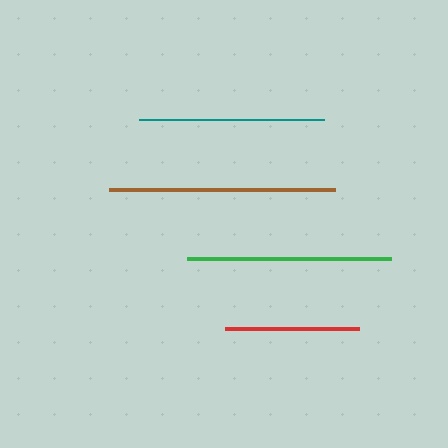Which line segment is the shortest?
The red line is the shortest at approximately 133 pixels.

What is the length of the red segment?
The red segment is approximately 133 pixels long.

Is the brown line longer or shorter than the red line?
The brown line is longer than the red line.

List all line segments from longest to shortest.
From longest to shortest: brown, green, teal, red.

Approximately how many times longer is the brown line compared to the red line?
The brown line is approximately 1.7 times the length of the red line.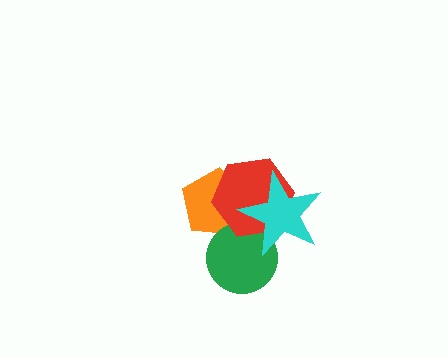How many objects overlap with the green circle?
4 objects overlap with the green circle.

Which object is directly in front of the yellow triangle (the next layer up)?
The orange pentagon is directly in front of the yellow triangle.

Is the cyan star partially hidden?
No, no other shape covers it.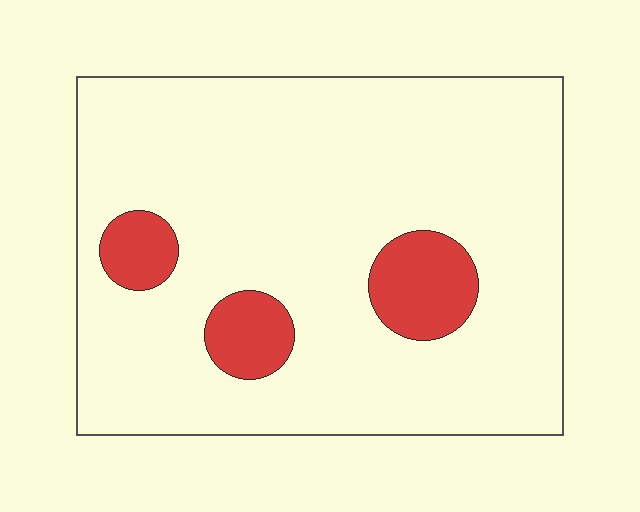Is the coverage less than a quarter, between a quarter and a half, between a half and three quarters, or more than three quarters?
Less than a quarter.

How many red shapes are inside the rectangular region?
3.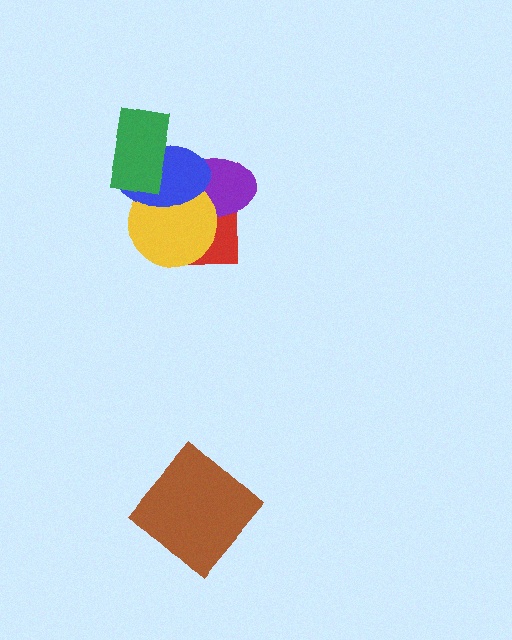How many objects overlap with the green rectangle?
1 object overlaps with the green rectangle.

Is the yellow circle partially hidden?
Yes, it is partially covered by another shape.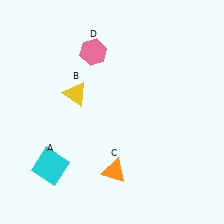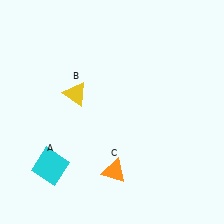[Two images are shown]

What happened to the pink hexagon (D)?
The pink hexagon (D) was removed in Image 2. It was in the top-left area of Image 1.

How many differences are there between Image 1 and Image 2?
There is 1 difference between the two images.